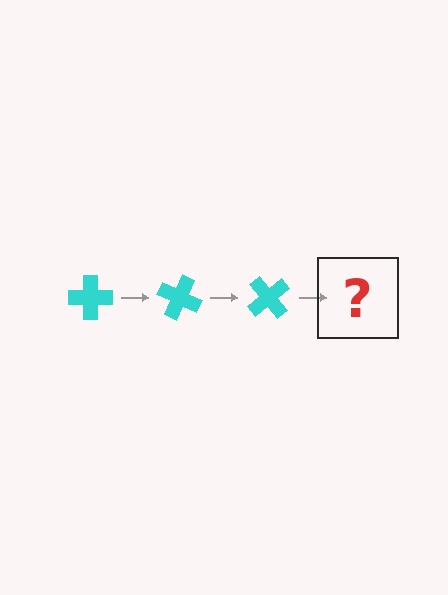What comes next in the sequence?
The next element should be a cyan cross rotated 75 degrees.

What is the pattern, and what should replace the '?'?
The pattern is that the cross rotates 25 degrees each step. The '?' should be a cyan cross rotated 75 degrees.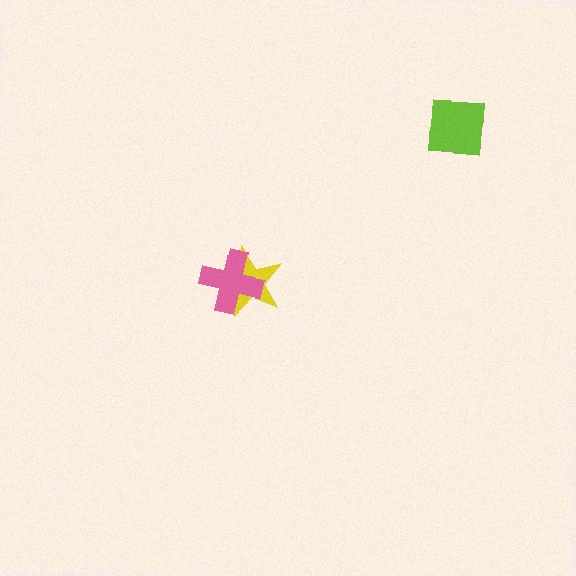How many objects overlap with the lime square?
0 objects overlap with the lime square.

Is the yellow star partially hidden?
Yes, it is partially covered by another shape.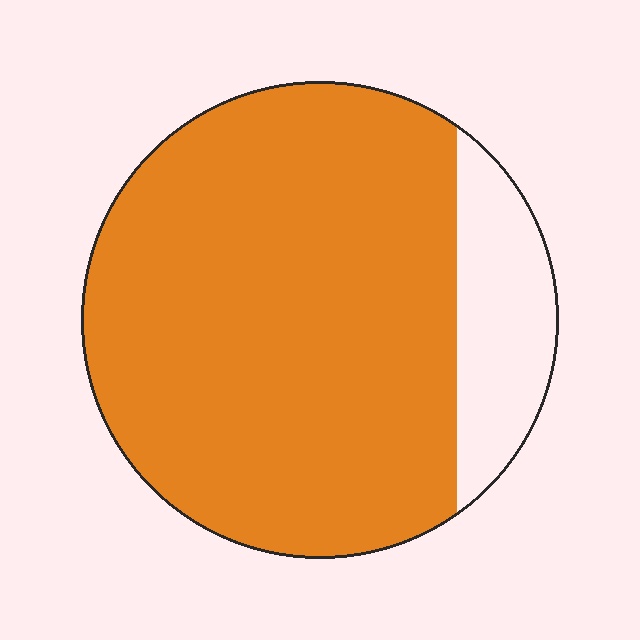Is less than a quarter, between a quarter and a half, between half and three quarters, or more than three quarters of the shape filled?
More than three quarters.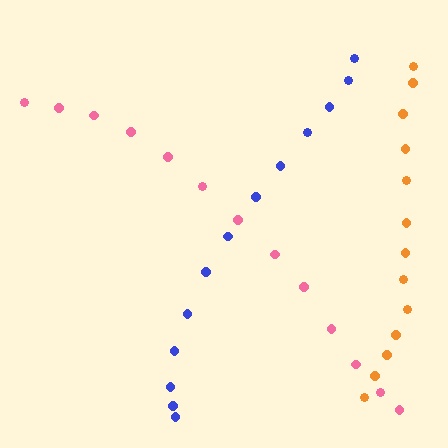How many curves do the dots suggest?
There are 3 distinct paths.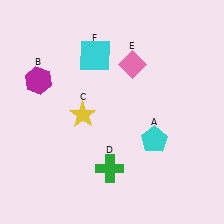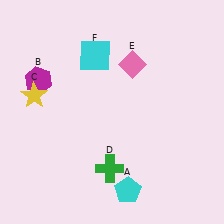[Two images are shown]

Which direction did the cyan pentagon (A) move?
The cyan pentagon (A) moved down.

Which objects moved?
The objects that moved are: the cyan pentagon (A), the yellow star (C).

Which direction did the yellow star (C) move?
The yellow star (C) moved left.